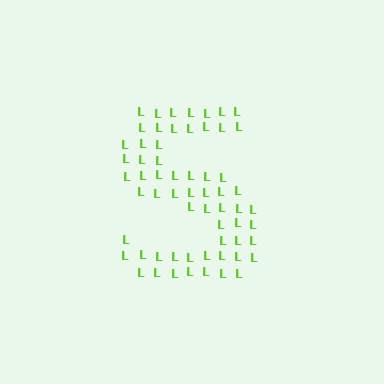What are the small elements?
The small elements are letter L's.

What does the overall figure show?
The overall figure shows the letter S.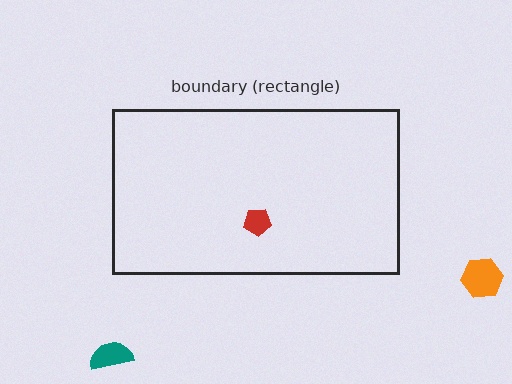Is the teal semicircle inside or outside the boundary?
Outside.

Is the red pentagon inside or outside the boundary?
Inside.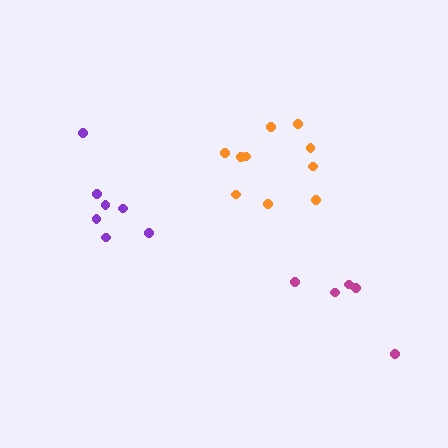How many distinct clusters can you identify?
There are 3 distinct clusters.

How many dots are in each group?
Group 1: 5 dots, Group 2: 7 dots, Group 3: 10 dots (22 total).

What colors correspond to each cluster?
The clusters are colored: magenta, purple, orange.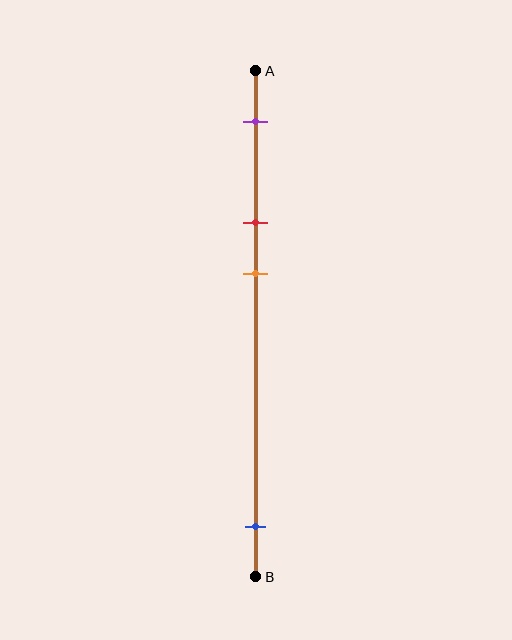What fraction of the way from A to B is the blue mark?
The blue mark is approximately 90% (0.9) of the way from A to B.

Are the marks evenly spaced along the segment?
No, the marks are not evenly spaced.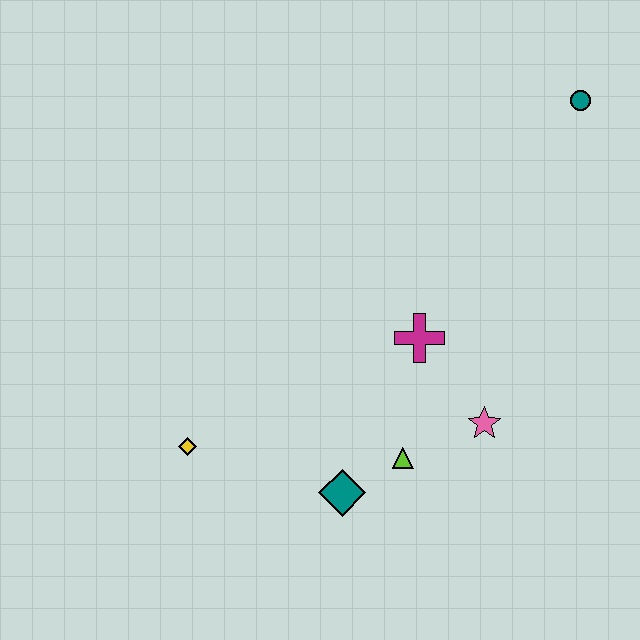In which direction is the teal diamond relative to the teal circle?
The teal diamond is below the teal circle.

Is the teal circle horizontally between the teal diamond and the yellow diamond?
No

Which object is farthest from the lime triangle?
The teal circle is farthest from the lime triangle.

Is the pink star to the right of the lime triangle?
Yes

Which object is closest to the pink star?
The lime triangle is closest to the pink star.